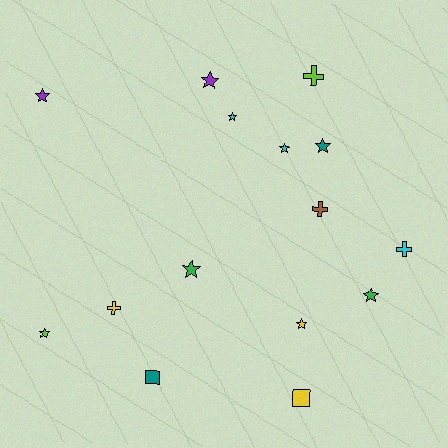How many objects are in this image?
There are 15 objects.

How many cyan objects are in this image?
There are 3 cyan objects.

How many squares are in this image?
There are 2 squares.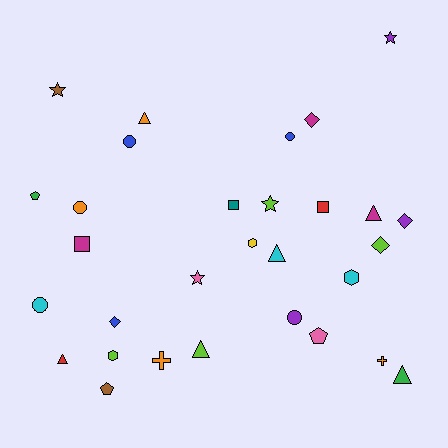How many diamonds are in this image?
There are 4 diamonds.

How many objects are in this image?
There are 30 objects.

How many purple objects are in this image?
There are 3 purple objects.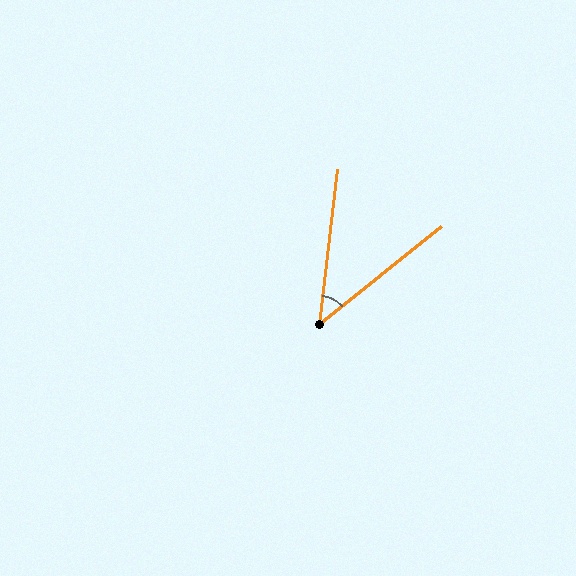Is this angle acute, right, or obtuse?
It is acute.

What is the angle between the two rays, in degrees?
Approximately 44 degrees.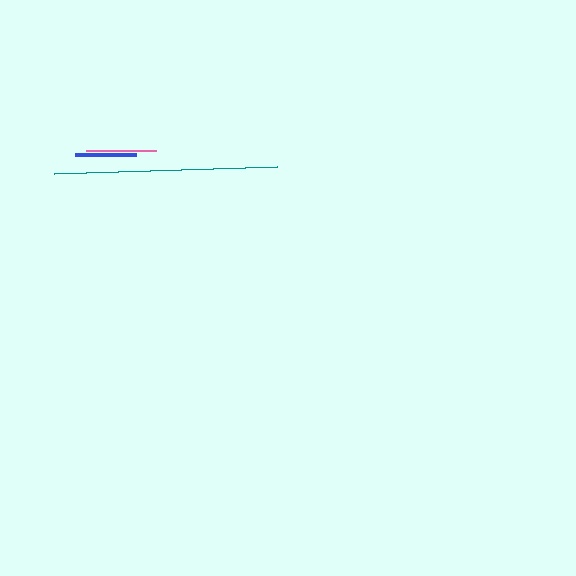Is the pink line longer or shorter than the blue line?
The pink line is longer than the blue line.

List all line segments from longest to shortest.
From longest to shortest: teal, pink, blue.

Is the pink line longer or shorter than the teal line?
The teal line is longer than the pink line.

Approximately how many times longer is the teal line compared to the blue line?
The teal line is approximately 3.7 times the length of the blue line.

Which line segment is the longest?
The teal line is the longest at approximately 223 pixels.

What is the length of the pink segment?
The pink segment is approximately 70 pixels long.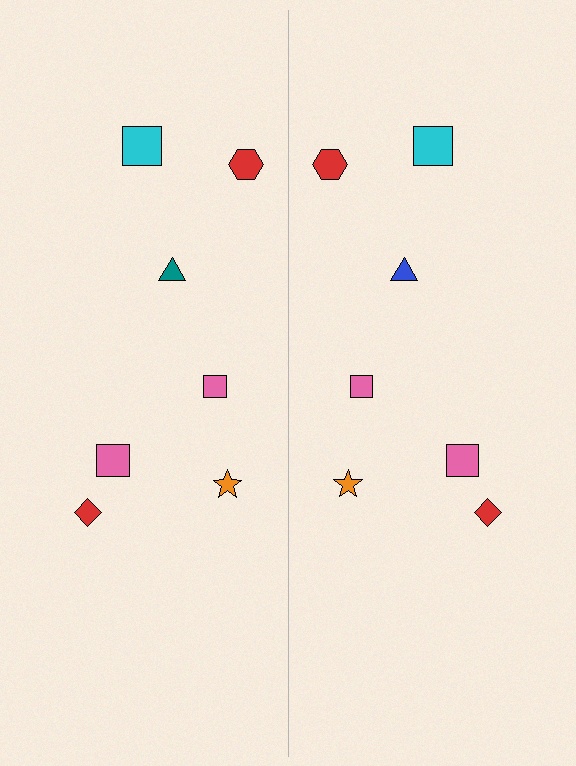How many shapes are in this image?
There are 14 shapes in this image.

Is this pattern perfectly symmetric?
No, the pattern is not perfectly symmetric. The blue triangle on the right side breaks the symmetry — its mirror counterpart is teal.